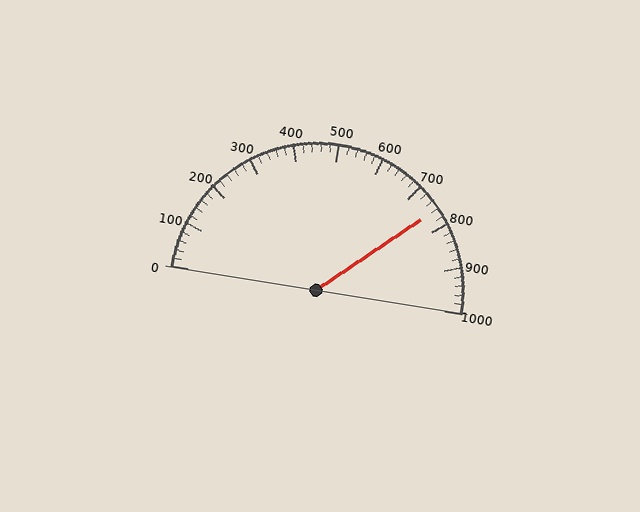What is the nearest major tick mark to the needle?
The nearest major tick mark is 800.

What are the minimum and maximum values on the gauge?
The gauge ranges from 0 to 1000.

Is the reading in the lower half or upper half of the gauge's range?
The reading is in the upper half of the range (0 to 1000).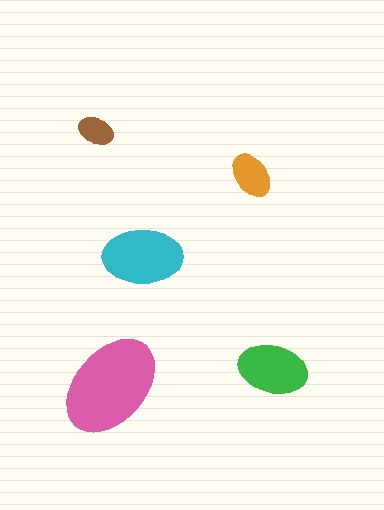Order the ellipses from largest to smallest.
the pink one, the cyan one, the green one, the orange one, the brown one.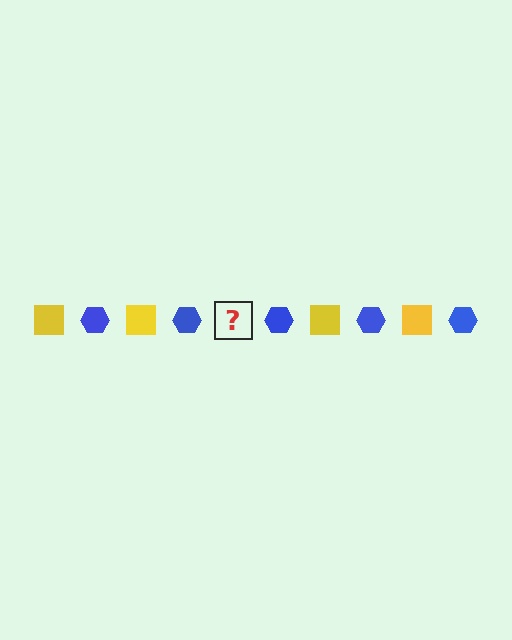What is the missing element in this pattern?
The missing element is a yellow square.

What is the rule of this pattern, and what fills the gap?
The rule is that the pattern alternates between yellow square and blue hexagon. The gap should be filled with a yellow square.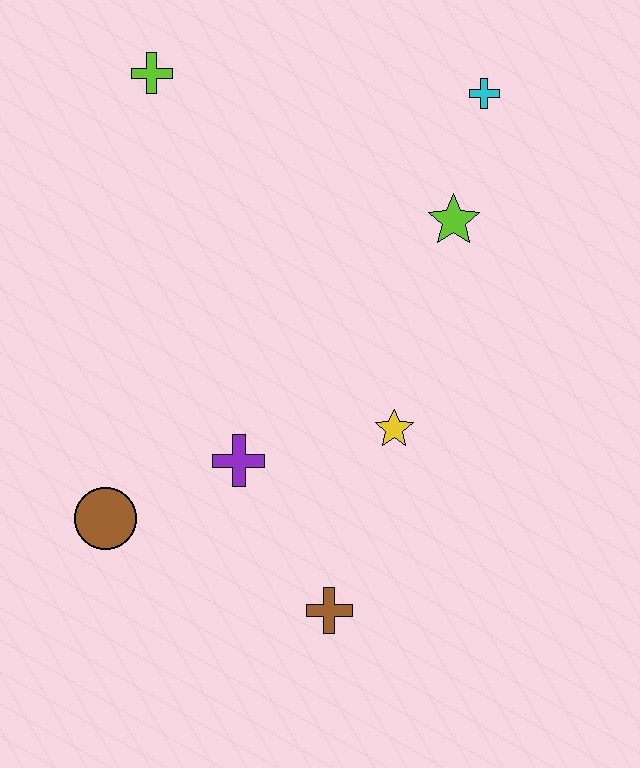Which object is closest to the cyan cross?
The lime star is closest to the cyan cross.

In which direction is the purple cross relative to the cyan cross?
The purple cross is below the cyan cross.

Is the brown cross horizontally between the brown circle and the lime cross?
No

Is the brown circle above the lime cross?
No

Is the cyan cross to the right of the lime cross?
Yes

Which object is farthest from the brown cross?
The lime cross is farthest from the brown cross.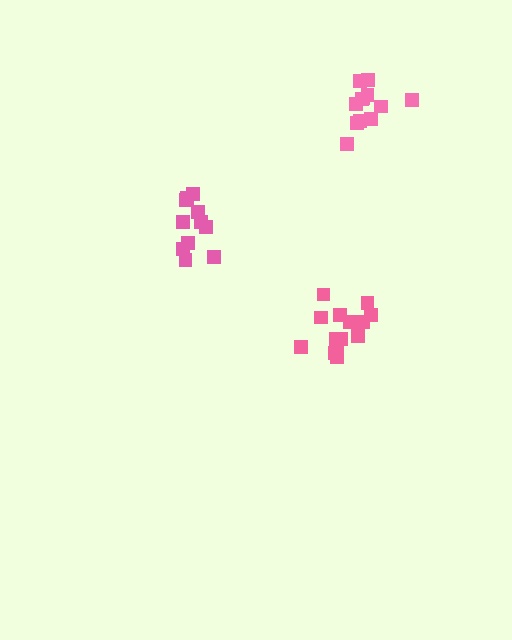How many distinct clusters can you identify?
There are 3 distinct clusters.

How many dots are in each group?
Group 1: 14 dots, Group 2: 12 dots, Group 3: 11 dots (37 total).